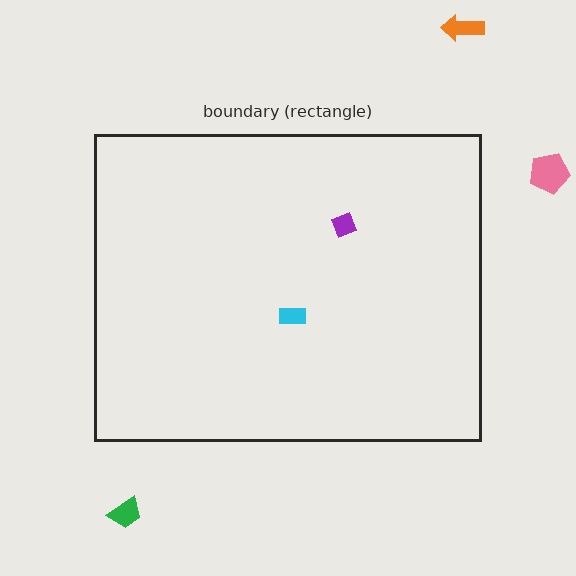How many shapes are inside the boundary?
2 inside, 3 outside.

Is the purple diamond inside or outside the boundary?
Inside.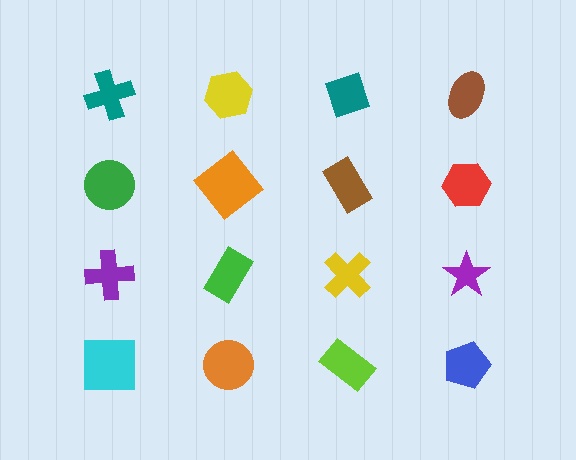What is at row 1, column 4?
A brown ellipse.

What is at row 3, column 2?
A green rectangle.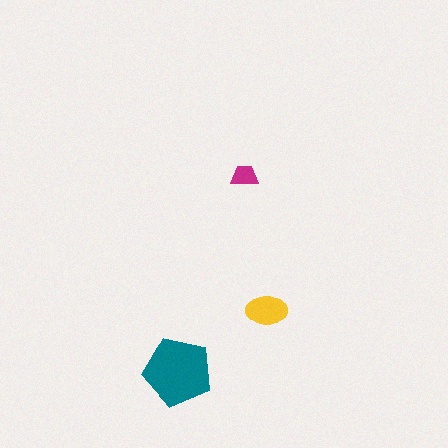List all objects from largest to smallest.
The teal pentagon, the yellow ellipse, the magenta trapezoid.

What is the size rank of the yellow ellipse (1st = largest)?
2nd.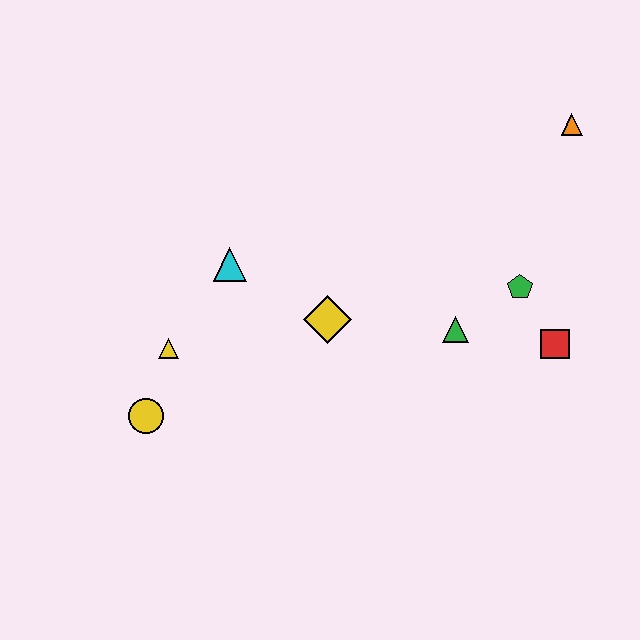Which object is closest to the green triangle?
The green pentagon is closest to the green triangle.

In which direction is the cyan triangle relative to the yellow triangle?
The cyan triangle is above the yellow triangle.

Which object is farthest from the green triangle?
The yellow circle is farthest from the green triangle.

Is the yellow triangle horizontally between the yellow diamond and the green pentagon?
No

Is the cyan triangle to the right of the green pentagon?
No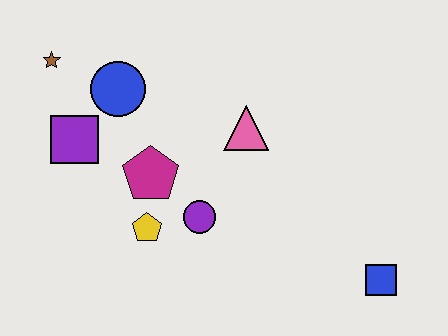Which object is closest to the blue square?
The purple circle is closest to the blue square.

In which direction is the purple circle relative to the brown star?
The purple circle is below the brown star.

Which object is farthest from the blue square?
The brown star is farthest from the blue square.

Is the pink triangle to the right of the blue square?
No